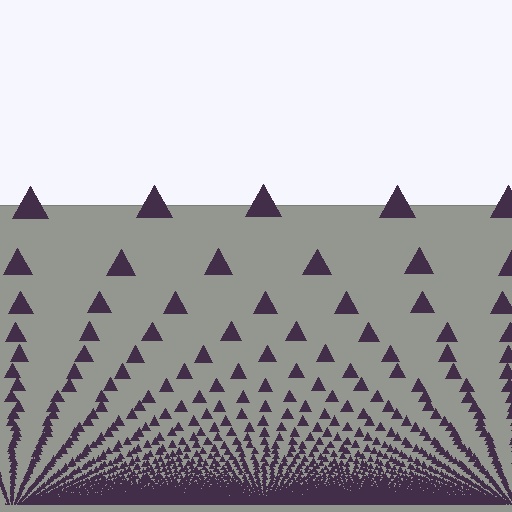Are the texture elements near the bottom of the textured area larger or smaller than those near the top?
Smaller. The gradient is inverted — elements near the bottom are smaller and denser.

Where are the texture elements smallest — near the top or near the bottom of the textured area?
Near the bottom.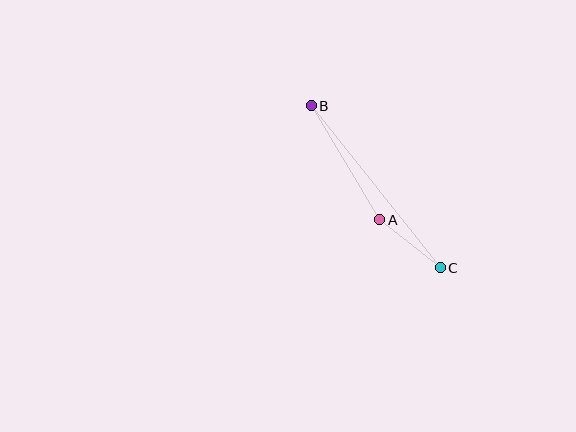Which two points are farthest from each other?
Points B and C are farthest from each other.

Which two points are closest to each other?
Points A and C are closest to each other.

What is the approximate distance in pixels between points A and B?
The distance between A and B is approximately 133 pixels.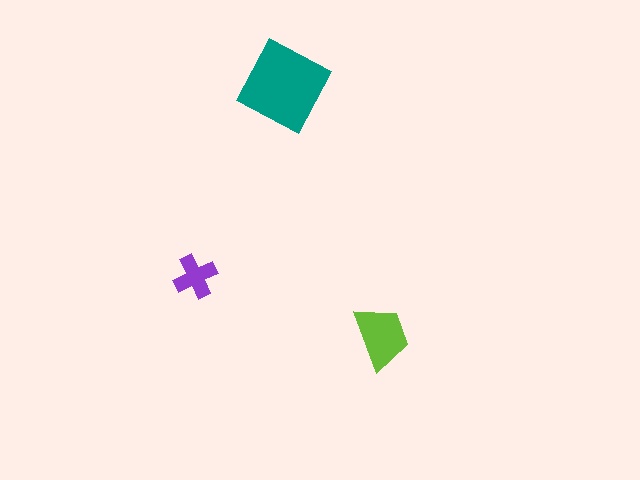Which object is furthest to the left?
The purple cross is leftmost.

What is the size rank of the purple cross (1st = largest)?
3rd.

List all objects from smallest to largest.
The purple cross, the lime trapezoid, the teal diamond.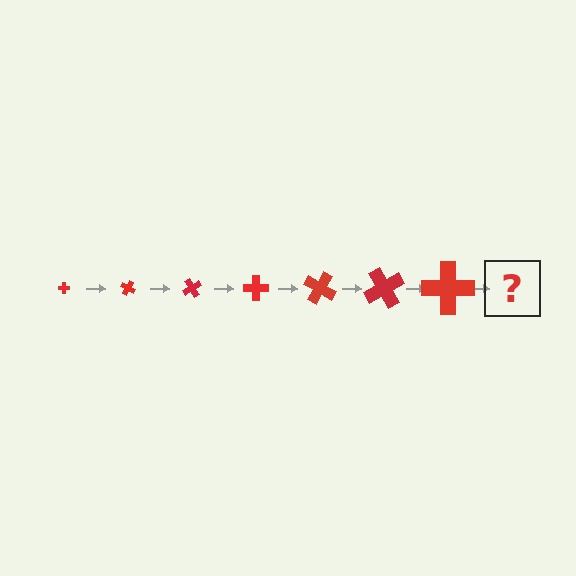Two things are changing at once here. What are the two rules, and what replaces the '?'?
The two rules are that the cross grows larger each step and it rotates 30 degrees each step. The '?' should be a cross, larger than the previous one and rotated 210 degrees from the start.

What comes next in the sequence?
The next element should be a cross, larger than the previous one and rotated 210 degrees from the start.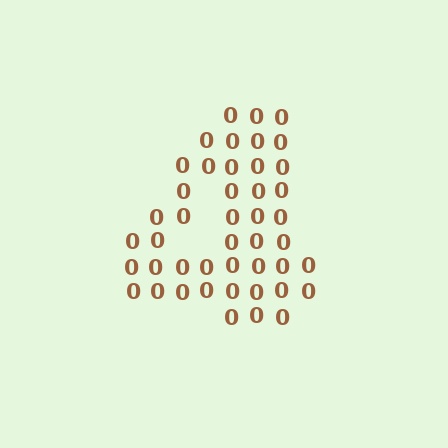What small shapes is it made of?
It is made of small digit 0's.